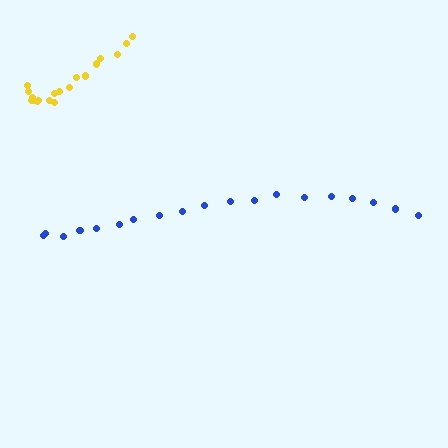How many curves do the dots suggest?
There are 2 distinct paths.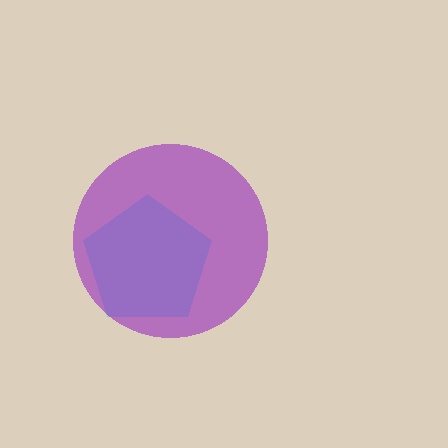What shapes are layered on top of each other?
The layered shapes are: a cyan pentagon, a purple circle.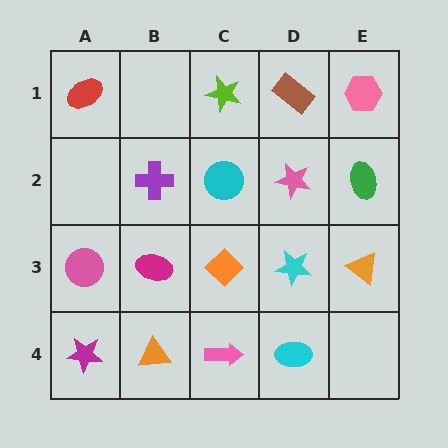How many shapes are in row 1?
4 shapes.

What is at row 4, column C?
A pink arrow.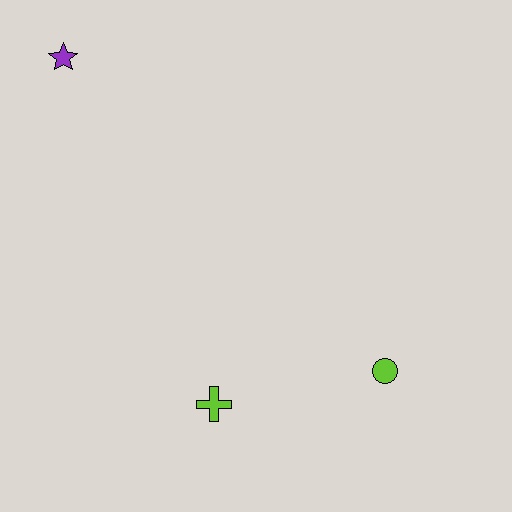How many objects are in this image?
There are 3 objects.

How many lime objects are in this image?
There are 2 lime objects.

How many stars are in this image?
There is 1 star.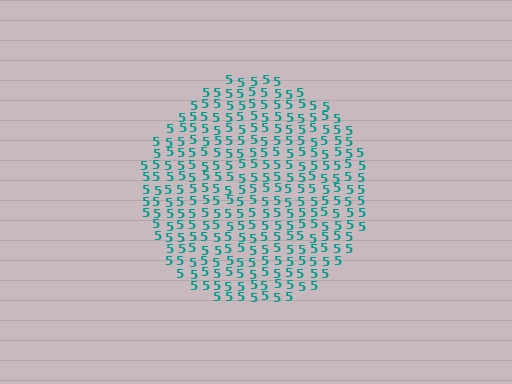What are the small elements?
The small elements are digit 5's.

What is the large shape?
The large shape is a circle.